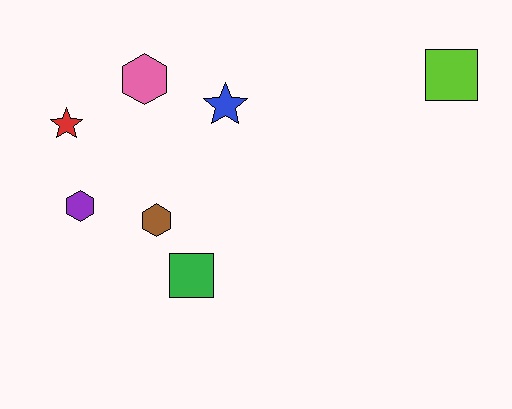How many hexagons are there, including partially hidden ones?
There are 3 hexagons.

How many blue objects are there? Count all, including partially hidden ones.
There is 1 blue object.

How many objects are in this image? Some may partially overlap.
There are 7 objects.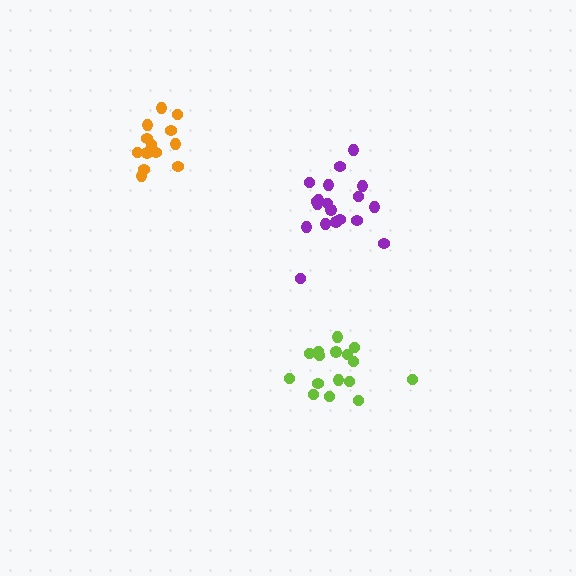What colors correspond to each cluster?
The clusters are colored: purple, lime, orange.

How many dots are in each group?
Group 1: 19 dots, Group 2: 16 dots, Group 3: 13 dots (48 total).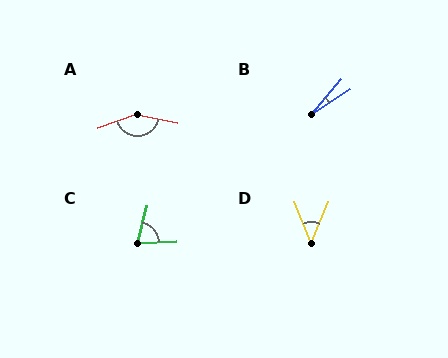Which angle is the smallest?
B, at approximately 17 degrees.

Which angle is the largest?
A, at approximately 150 degrees.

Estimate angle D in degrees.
Approximately 45 degrees.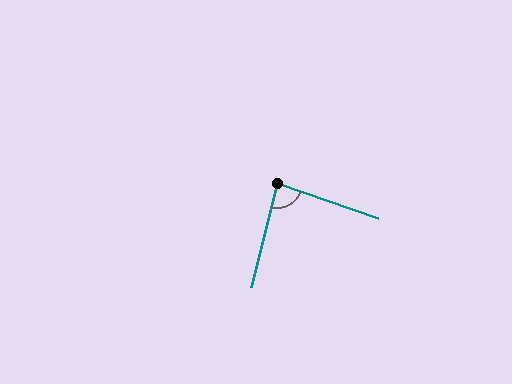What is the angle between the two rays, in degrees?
Approximately 85 degrees.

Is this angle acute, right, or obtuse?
It is acute.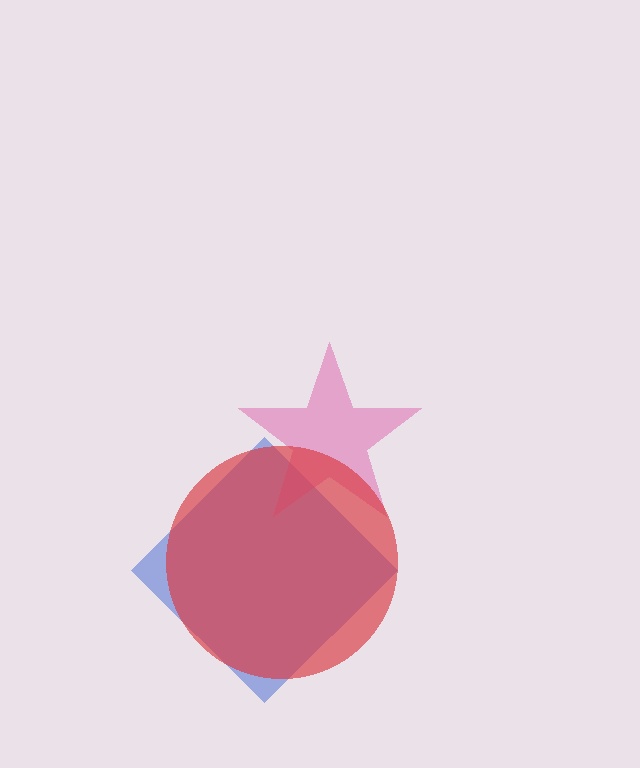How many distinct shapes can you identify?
There are 3 distinct shapes: a blue diamond, a pink star, a red circle.